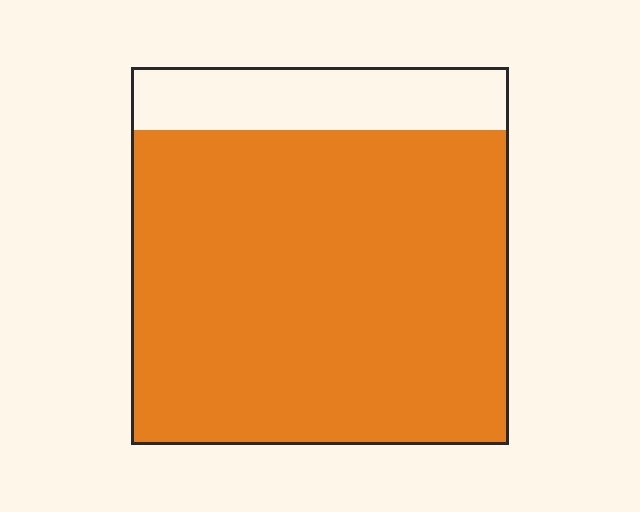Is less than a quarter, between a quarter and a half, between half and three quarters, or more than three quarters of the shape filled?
More than three quarters.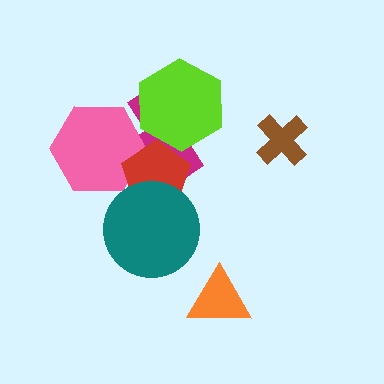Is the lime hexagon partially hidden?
No, no other shape covers it.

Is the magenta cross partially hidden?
Yes, it is partially covered by another shape.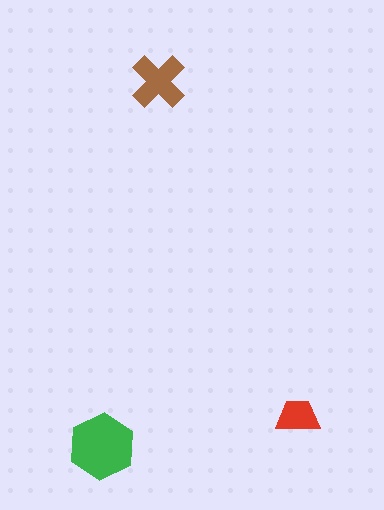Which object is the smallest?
The red trapezoid.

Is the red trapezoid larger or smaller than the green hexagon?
Smaller.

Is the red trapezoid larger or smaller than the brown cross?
Smaller.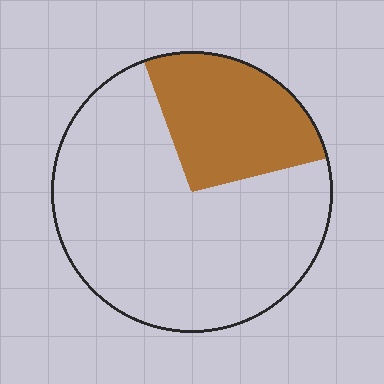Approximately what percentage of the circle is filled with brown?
Approximately 25%.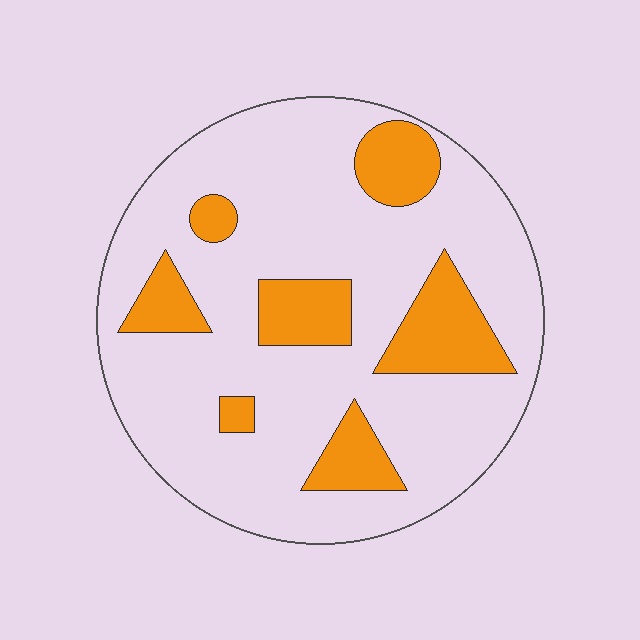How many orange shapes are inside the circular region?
7.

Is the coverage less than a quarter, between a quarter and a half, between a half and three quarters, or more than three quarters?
Less than a quarter.